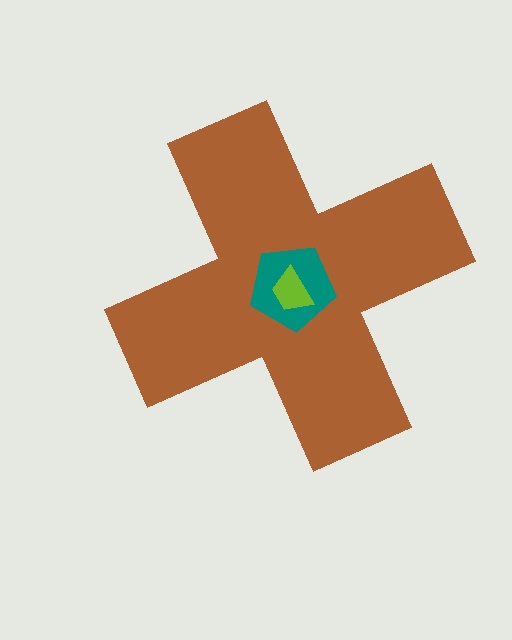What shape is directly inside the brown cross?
The teal pentagon.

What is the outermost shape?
The brown cross.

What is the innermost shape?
The lime trapezoid.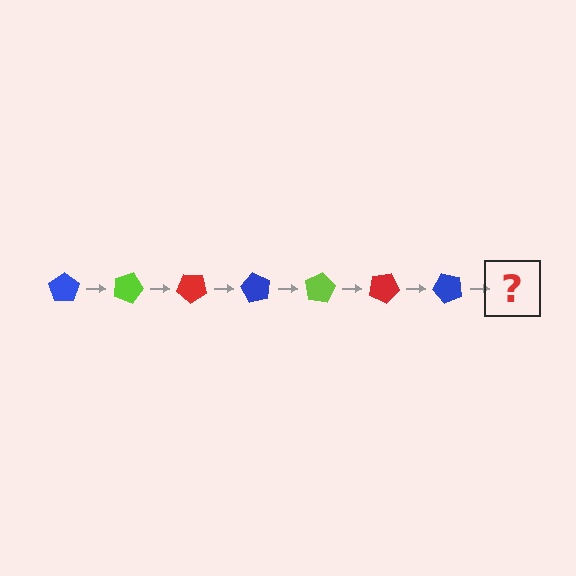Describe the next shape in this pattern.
It should be a lime pentagon, rotated 140 degrees from the start.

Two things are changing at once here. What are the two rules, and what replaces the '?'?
The two rules are that it rotates 20 degrees each step and the color cycles through blue, lime, and red. The '?' should be a lime pentagon, rotated 140 degrees from the start.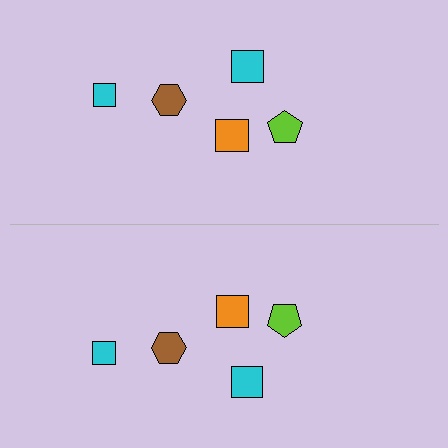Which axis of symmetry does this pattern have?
The pattern has a horizontal axis of symmetry running through the center of the image.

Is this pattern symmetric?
Yes, this pattern has bilateral (reflection) symmetry.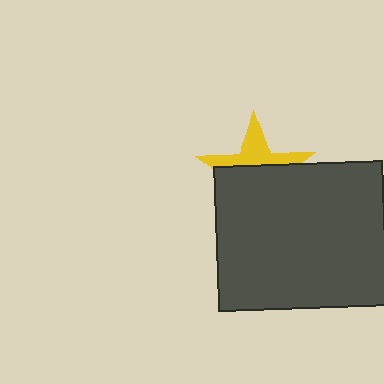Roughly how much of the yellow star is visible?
A small part of it is visible (roughly 41%).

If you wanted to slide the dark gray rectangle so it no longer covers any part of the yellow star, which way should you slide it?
Slide it down — that is the most direct way to separate the two shapes.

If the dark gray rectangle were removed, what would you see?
You would see the complete yellow star.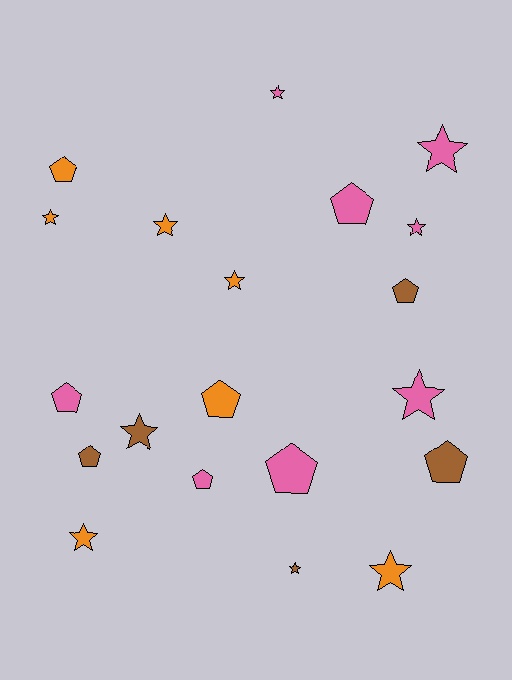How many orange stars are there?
There are 5 orange stars.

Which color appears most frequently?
Pink, with 8 objects.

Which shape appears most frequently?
Star, with 11 objects.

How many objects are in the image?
There are 20 objects.